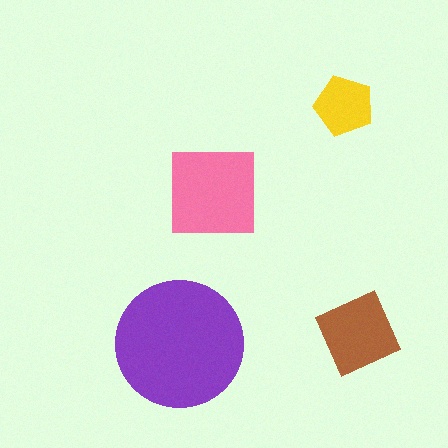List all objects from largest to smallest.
The purple circle, the pink square, the brown diamond, the yellow pentagon.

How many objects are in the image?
There are 4 objects in the image.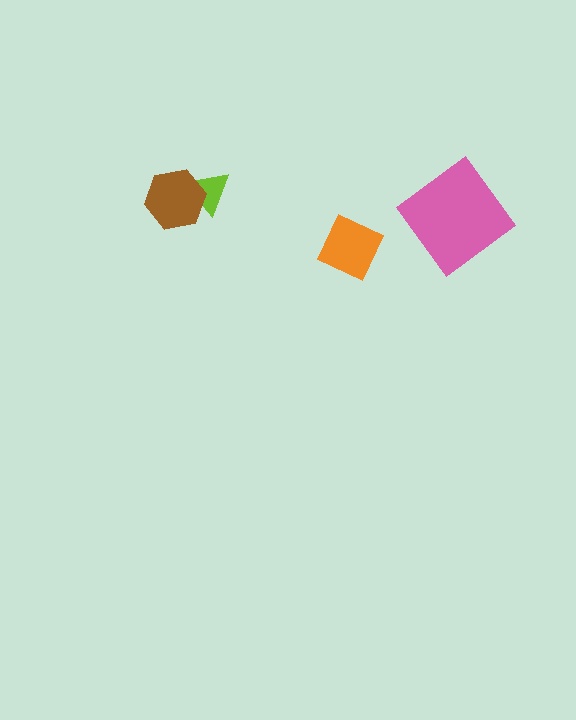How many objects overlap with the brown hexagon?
1 object overlaps with the brown hexagon.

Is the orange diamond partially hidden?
No, no other shape covers it.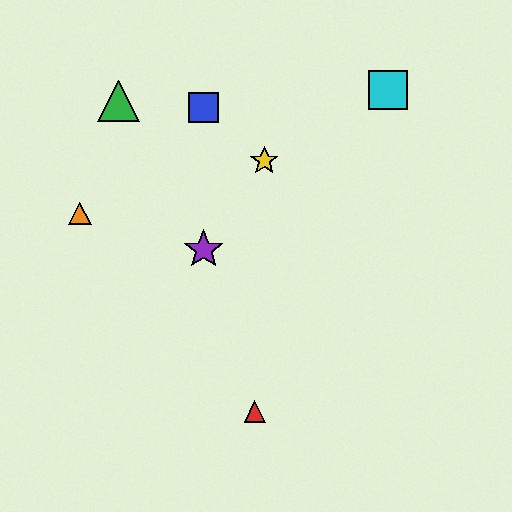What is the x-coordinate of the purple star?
The purple star is at x≈204.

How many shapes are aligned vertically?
2 shapes (the blue square, the purple star) are aligned vertically.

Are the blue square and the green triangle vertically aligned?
No, the blue square is at x≈204 and the green triangle is at x≈119.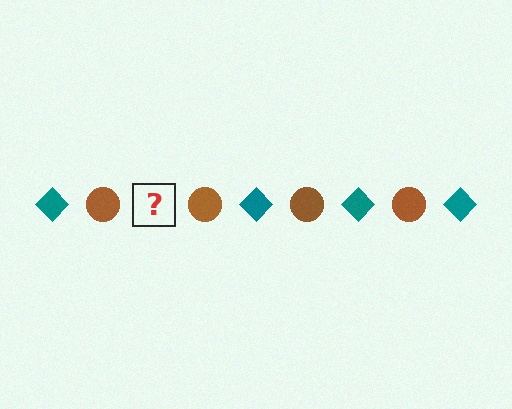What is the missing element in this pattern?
The missing element is a teal diamond.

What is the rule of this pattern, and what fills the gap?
The rule is that the pattern alternates between teal diamond and brown circle. The gap should be filled with a teal diamond.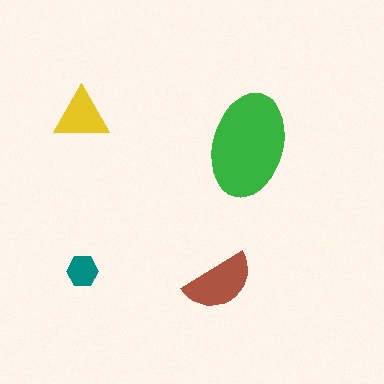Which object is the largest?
The green ellipse.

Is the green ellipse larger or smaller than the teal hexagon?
Larger.